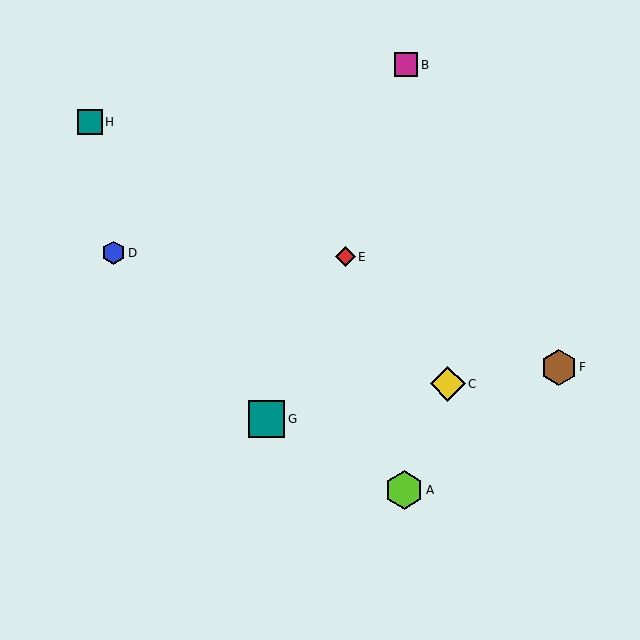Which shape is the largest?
The lime hexagon (labeled A) is the largest.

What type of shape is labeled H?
Shape H is a teal square.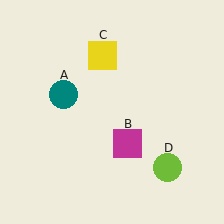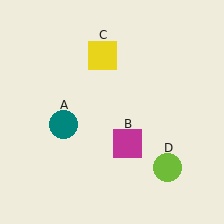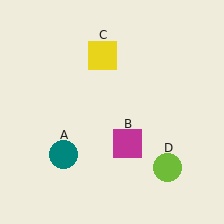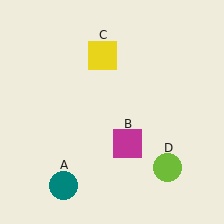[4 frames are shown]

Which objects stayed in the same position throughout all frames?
Magenta square (object B) and yellow square (object C) and lime circle (object D) remained stationary.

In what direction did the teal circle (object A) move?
The teal circle (object A) moved down.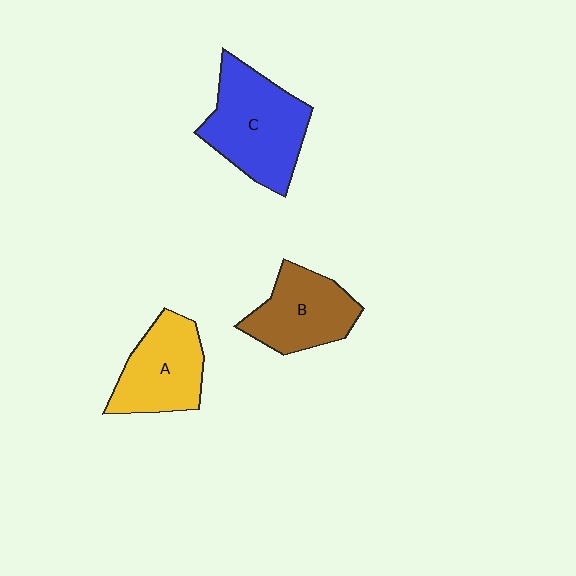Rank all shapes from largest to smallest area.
From largest to smallest: C (blue), A (yellow), B (brown).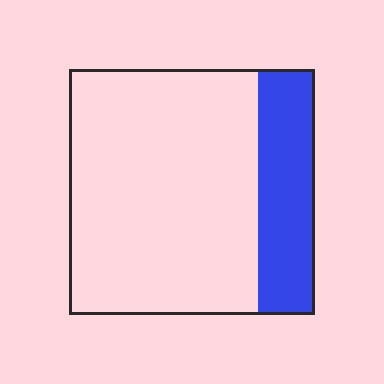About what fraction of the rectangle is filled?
About one quarter (1/4).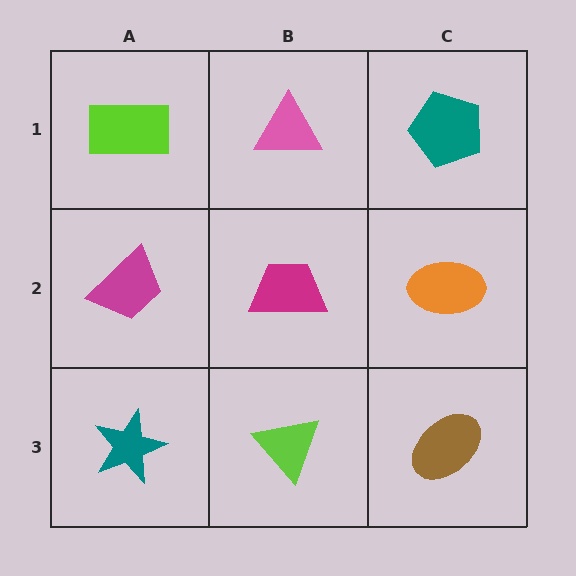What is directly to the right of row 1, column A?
A pink triangle.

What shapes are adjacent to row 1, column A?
A magenta trapezoid (row 2, column A), a pink triangle (row 1, column B).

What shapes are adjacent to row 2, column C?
A teal pentagon (row 1, column C), a brown ellipse (row 3, column C), a magenta trapezoid (row 2, column B).